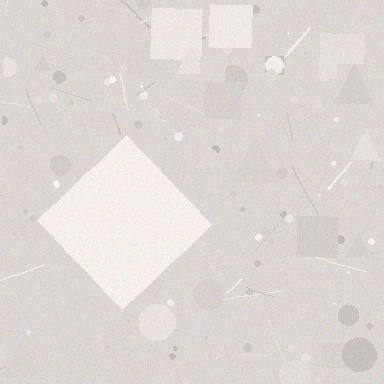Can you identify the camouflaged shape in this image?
The camouflaged shape is a diamond.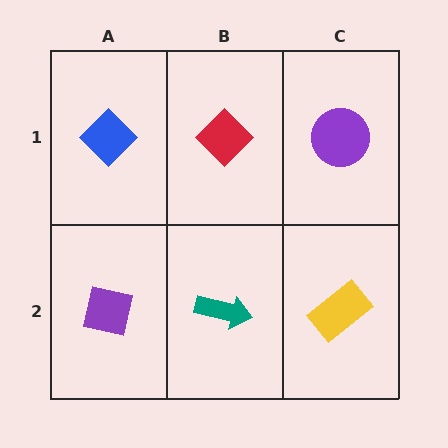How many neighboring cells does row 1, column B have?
3.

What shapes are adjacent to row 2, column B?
A red diamond (row 1, column B), a purple square (row 2, column A), a yellow rectangle (row 2, column C).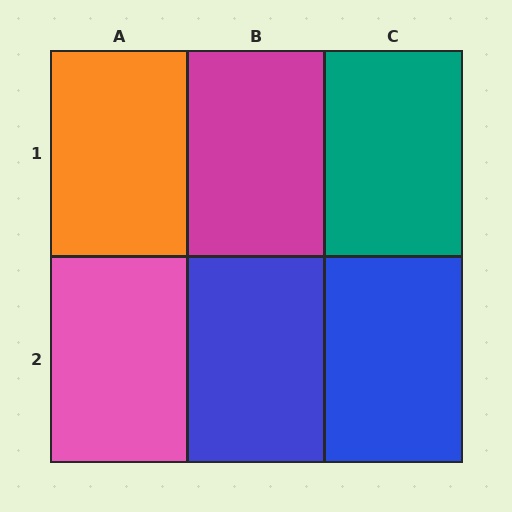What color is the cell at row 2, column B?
Blue.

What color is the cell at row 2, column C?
Blue.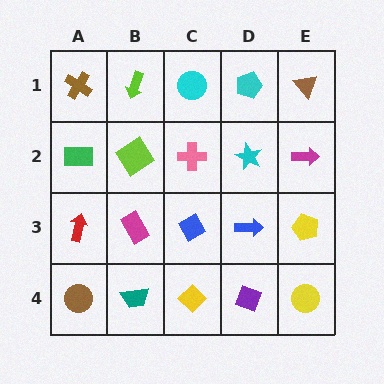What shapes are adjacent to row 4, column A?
A red arrow (row 3, column A), a teal trapezoid (row 4, column B).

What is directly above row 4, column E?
A yellow pentagon.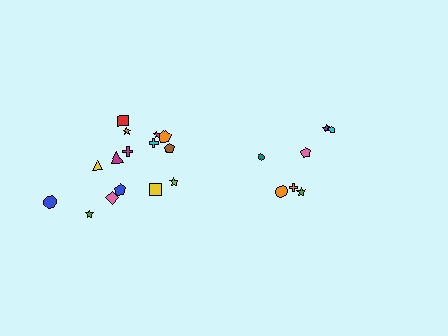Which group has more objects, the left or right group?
The left group.